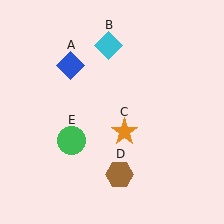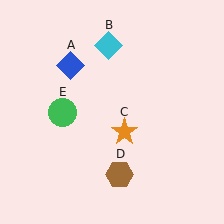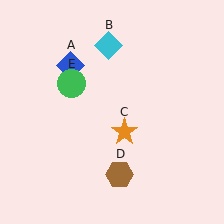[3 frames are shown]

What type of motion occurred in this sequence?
The green circle (object E) rotated clockwise around the center of the scene.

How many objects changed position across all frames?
1 object changed position: green circle (object E).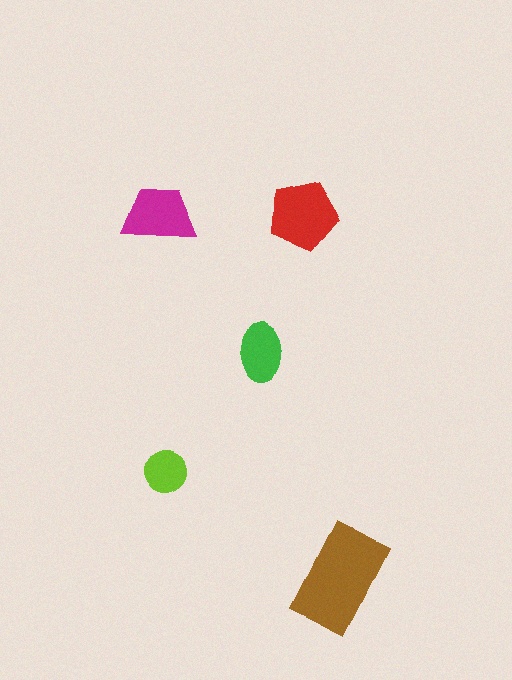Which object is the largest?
The brown rectangle.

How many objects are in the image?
There are 5 objects in the image.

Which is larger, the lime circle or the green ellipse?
The green ellipse.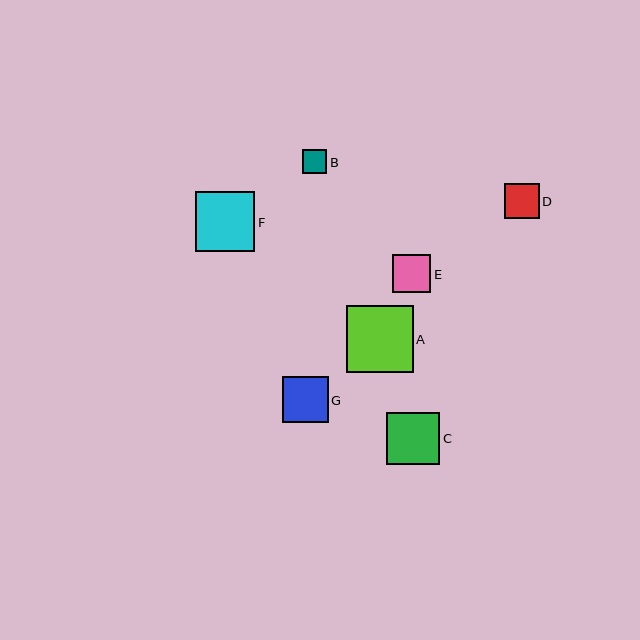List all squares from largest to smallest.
From largest to smallest: A, F, C, G, E, D, B.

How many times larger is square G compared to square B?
Square G is approximately 1.9 times the size of square B.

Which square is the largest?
Square A is the largest with a size of approximately 67 pixels.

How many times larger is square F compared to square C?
Square F is approximately 1.1 times the size of square C.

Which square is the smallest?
Square B is the smallest with a size of approximately 24 pixels.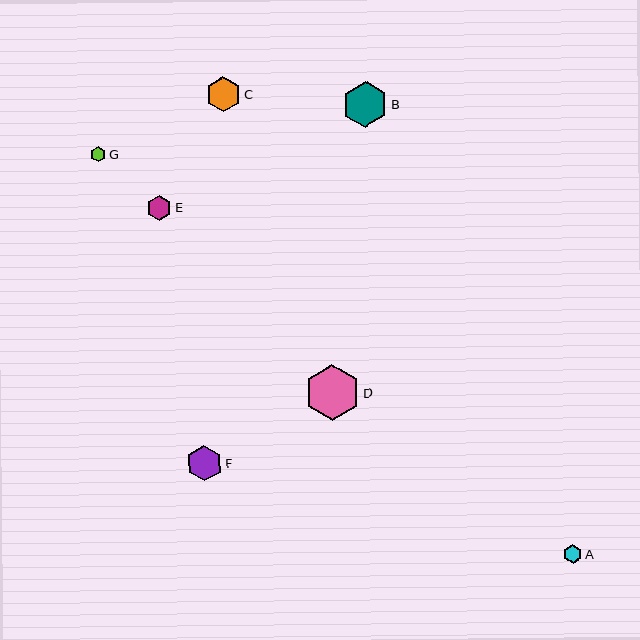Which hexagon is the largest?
Hexagon D is the largest with a size of approximately 55 pixels.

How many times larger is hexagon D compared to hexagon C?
Hexagon D is approximately 1.6 times the size of hexagon C.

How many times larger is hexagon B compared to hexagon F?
Hexagon B is approximately 1.3 times the size of hexagon F.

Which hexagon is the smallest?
Hexagon G is the smallest with a size of approximately 15 pixels.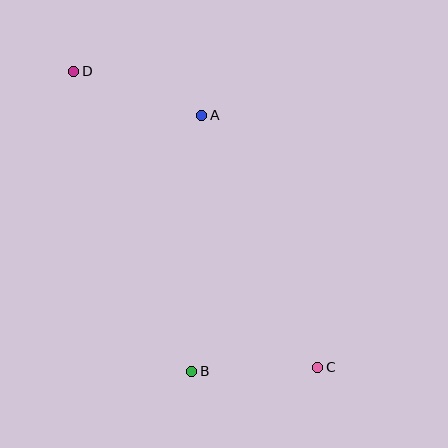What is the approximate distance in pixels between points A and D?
The distance between A and D is approximately 136 pixels.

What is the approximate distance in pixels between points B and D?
The distance between B and D is approximately 323 pixels.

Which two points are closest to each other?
Points B and C are closest to each other.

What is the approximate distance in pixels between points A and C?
The distance between A and C is approximately 277 pixels.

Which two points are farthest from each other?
Points C and D are farthest from each other.